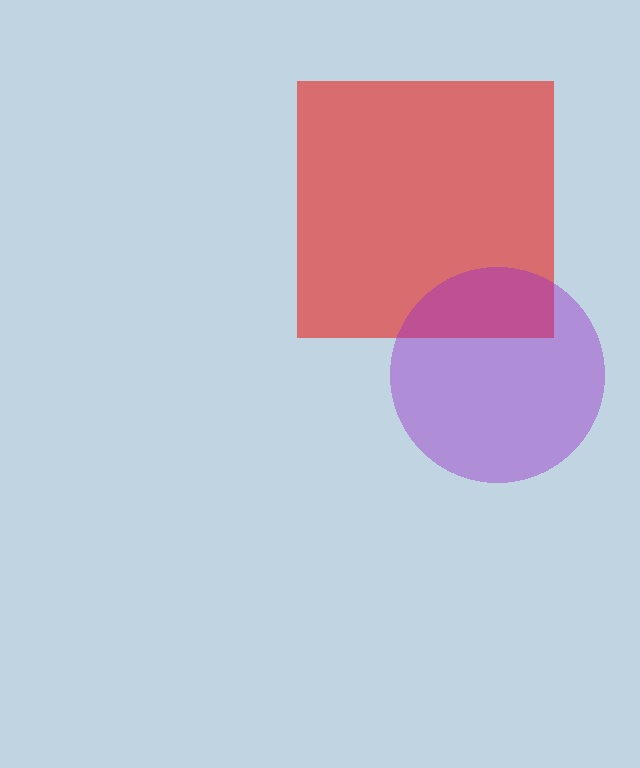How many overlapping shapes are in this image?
There are 2 overlapping shapes in the image.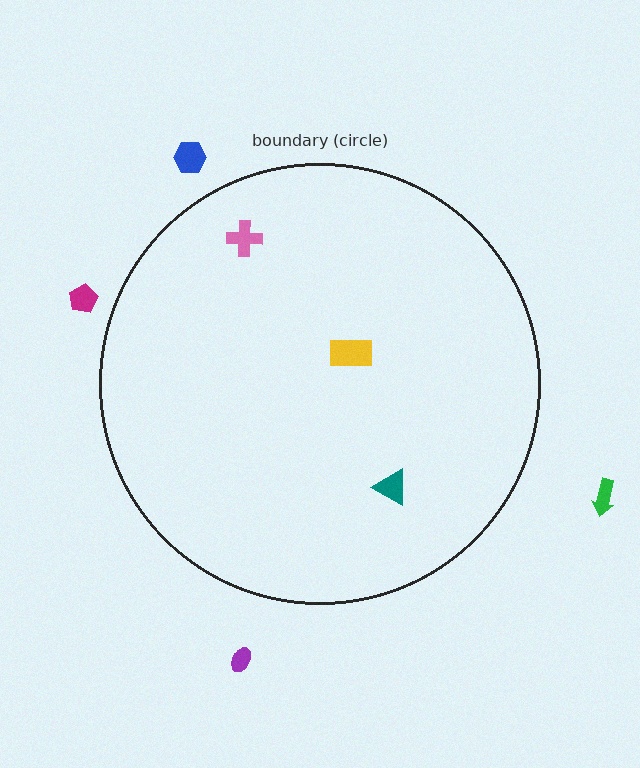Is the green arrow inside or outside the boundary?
Outside.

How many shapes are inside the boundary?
3 inside, 4 outside.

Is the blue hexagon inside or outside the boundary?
Outside.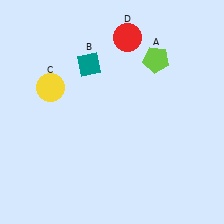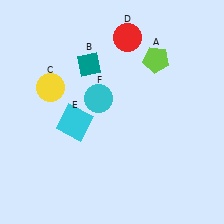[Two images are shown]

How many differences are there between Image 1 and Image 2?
There are 2 differences between the two images.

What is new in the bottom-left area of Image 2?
A cyan square (E) was added in the bottom-left area of Image 2.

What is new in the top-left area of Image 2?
A cyan circle (F) was added in the top-left area of Image 2.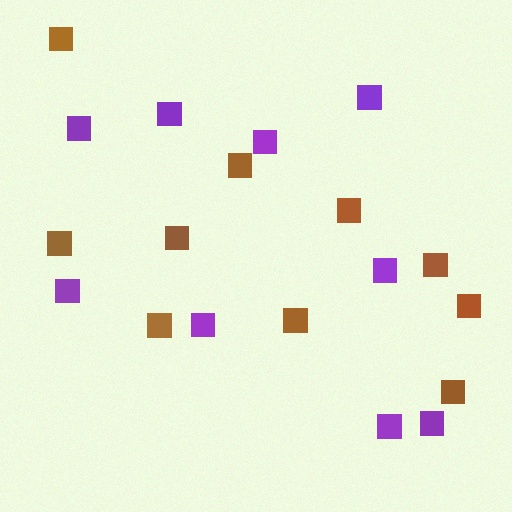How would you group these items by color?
There are 2 groups: one group of purple squares (9) and one group of brown squares (10).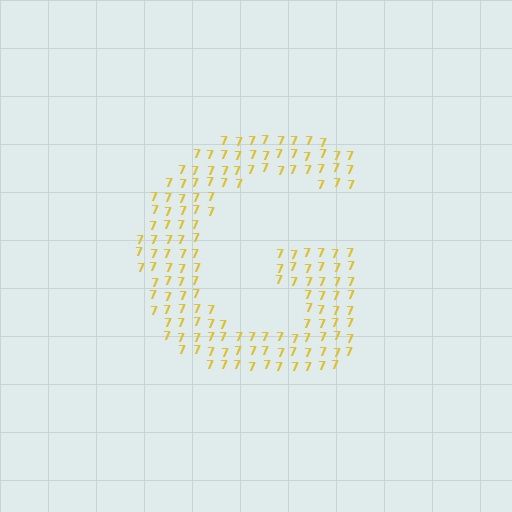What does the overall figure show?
The overall figure shows the letter G.